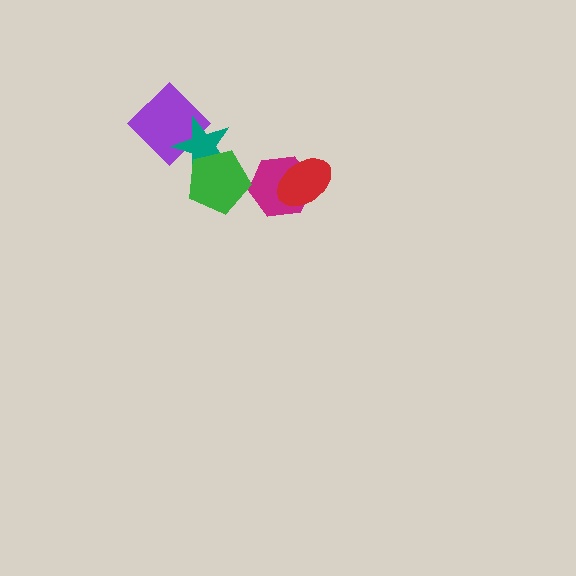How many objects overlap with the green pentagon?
1 object overlaps with the green pentagon.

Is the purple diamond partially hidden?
Yes, it is partially covered by another shape.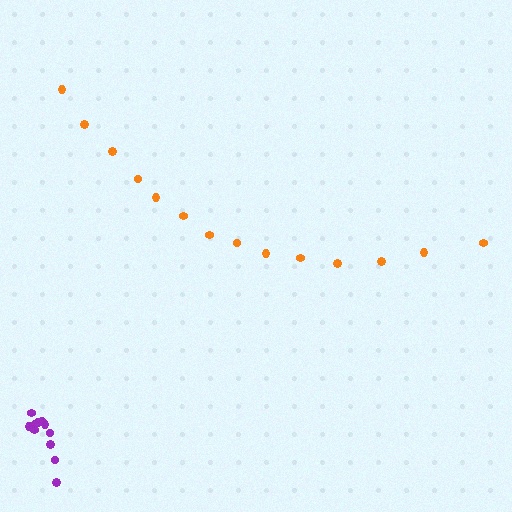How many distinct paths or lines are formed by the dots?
There are 2 distinct paths.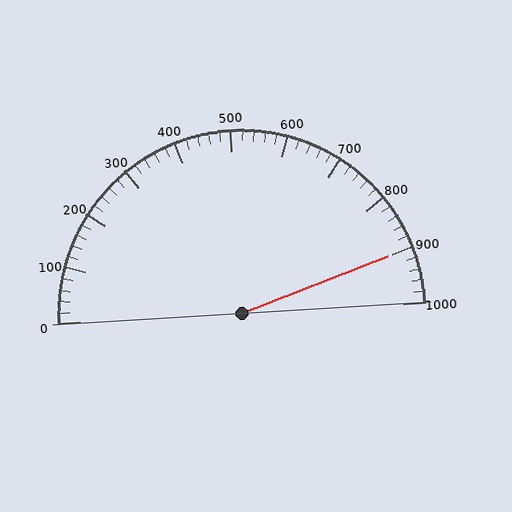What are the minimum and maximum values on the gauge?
The gauge ranges from 0 to 1000.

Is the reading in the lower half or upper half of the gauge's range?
The reading is in the upper half of the range (0 to 1000).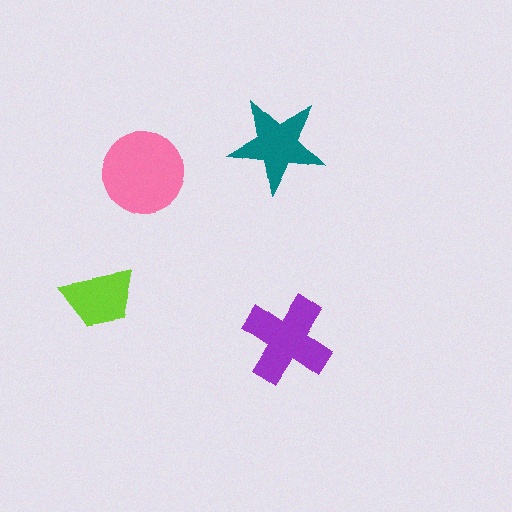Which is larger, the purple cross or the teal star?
The purple cross.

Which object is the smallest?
The lime trapezoid.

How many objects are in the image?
There are 4 objects in the image.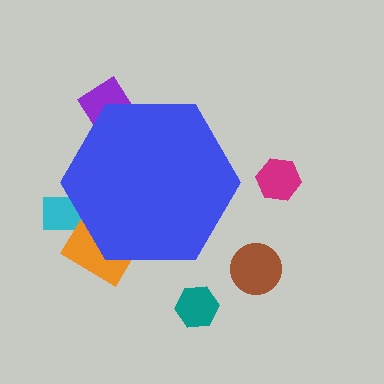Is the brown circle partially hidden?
No, the brown circle is fully visible.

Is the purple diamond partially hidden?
Yes, the purple diamond is partially hidden behind the blue hexagon.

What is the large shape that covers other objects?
A blue hexagon.